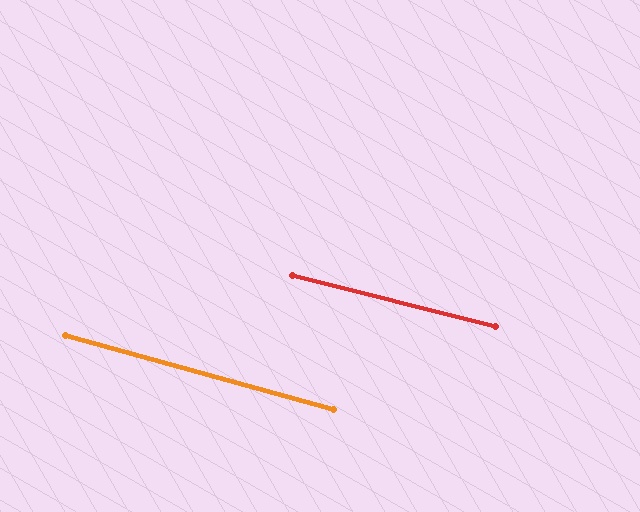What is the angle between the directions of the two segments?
Approximately 2 degrees.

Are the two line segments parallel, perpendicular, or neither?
Parallel — their directions differ by only 1.6°.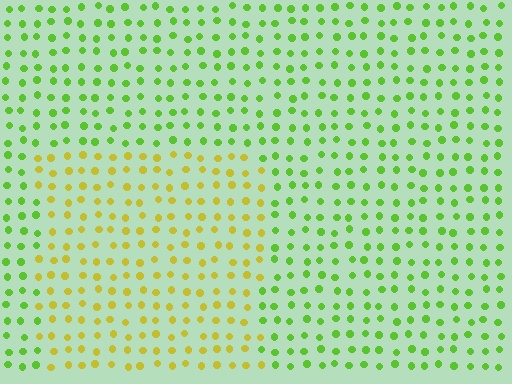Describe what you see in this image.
The image is filled with small lime elements in a uniform arrangement. A rectangle-shaped region is visible where the elements are tinted to a slightly different hue, forming a subtle color boundary.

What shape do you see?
I see a rectangle.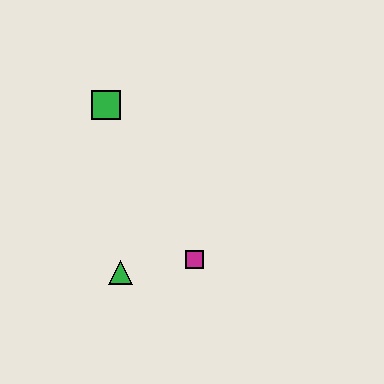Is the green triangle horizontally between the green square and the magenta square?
Yes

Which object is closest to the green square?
The green triangle is closest to the green square.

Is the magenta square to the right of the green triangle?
Yes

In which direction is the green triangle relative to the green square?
The green triangle is below the green square.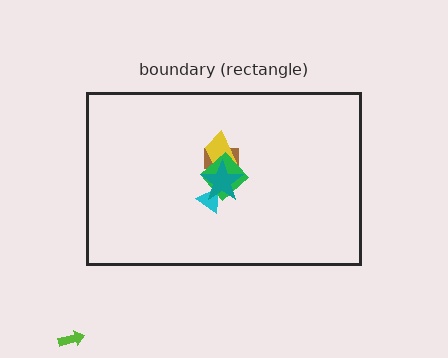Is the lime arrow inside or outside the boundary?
Outside.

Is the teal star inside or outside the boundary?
Inside.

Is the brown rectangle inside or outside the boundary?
Inside.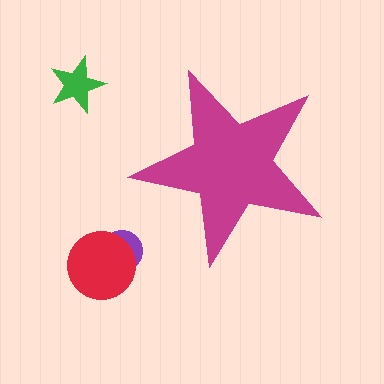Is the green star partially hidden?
No, the green star is fully visible.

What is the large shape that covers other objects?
A magenta star.